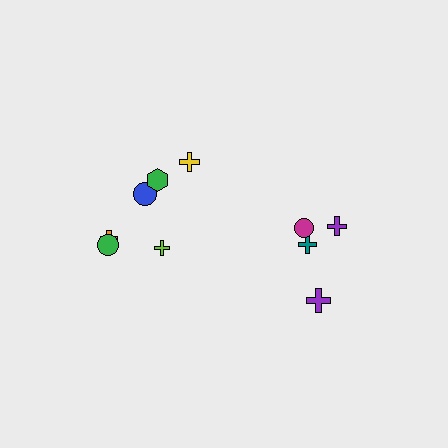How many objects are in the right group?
There are 4 objects.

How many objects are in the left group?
There are 6 objects.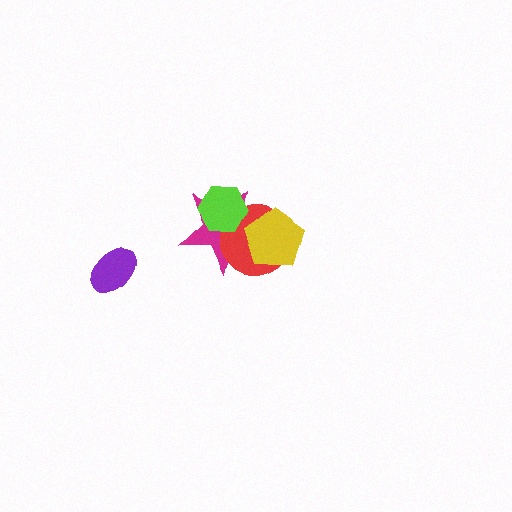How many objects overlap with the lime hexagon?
2 objects overlap with the lime hexagon.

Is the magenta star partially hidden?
Yes, it is partially covered by another shape.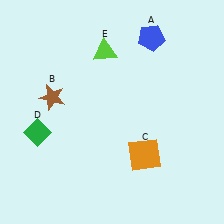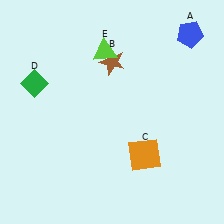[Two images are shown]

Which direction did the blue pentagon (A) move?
The blue pentagon (A) moved right.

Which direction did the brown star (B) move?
The brown star (B) moved right.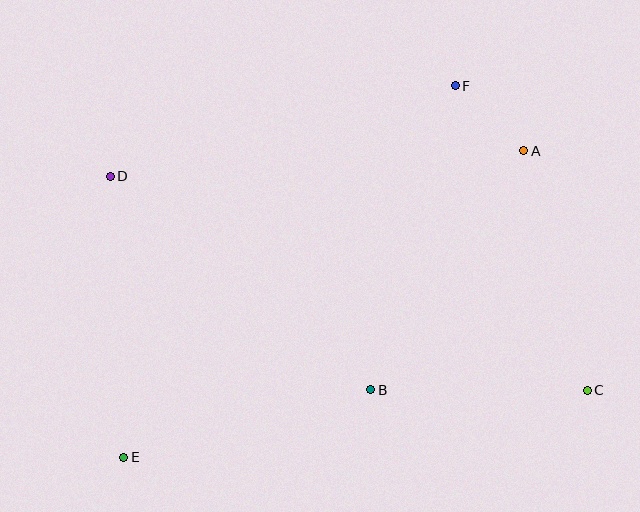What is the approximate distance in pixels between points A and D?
The distance between A and D is approximately 414 pixels.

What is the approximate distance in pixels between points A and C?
The distance between A and C is approximately 248 pixels.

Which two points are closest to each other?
Points A and F are closest to each other.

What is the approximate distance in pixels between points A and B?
The distance between A and B is approximately 284 pixels.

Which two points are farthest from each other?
Points C and D are farthest from each other.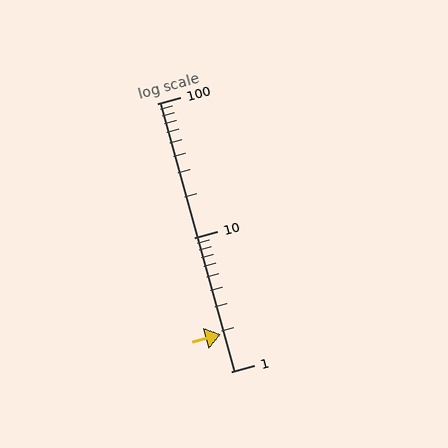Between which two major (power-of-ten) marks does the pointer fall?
The pointer is between 1 and 10.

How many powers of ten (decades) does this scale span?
The scale spans 2 decades, from 1 to 100.